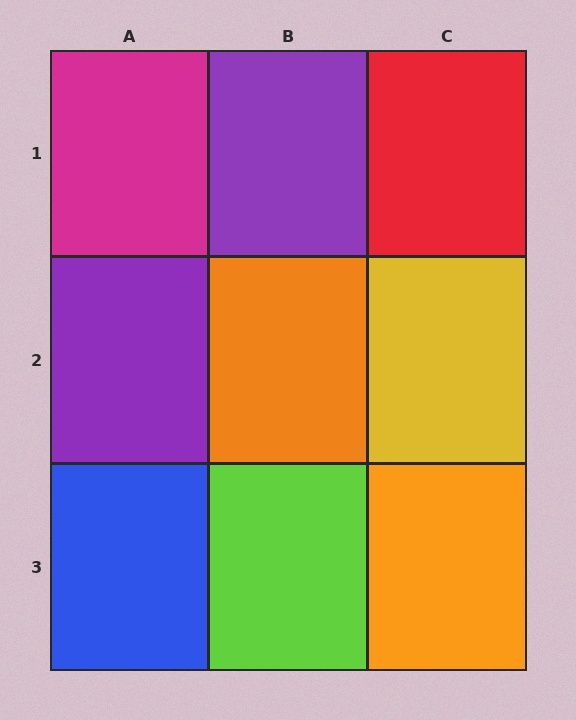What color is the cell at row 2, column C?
Yellow.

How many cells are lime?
1 cell is lime.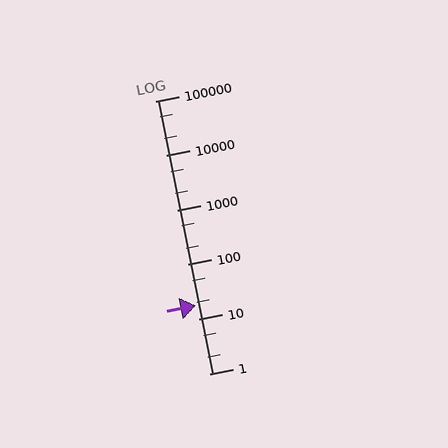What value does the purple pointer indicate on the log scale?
The pointer indicates approximately 18.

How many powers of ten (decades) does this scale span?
The scale spans 5 decades, from 1 to 100000.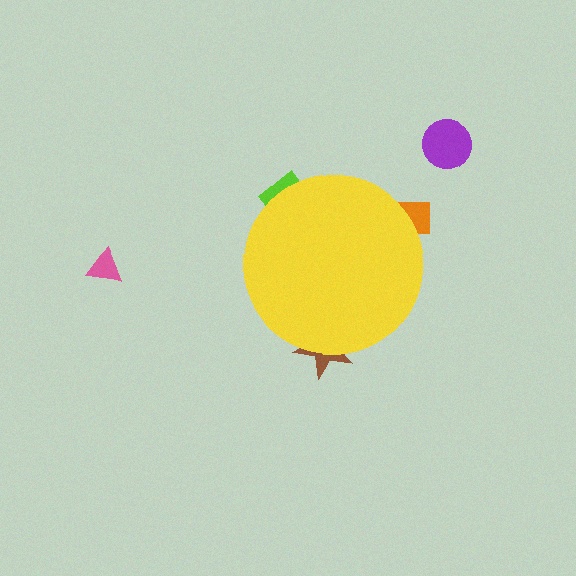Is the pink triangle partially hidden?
No, the pink triangle is fully visible.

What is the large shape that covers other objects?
A yellow circle.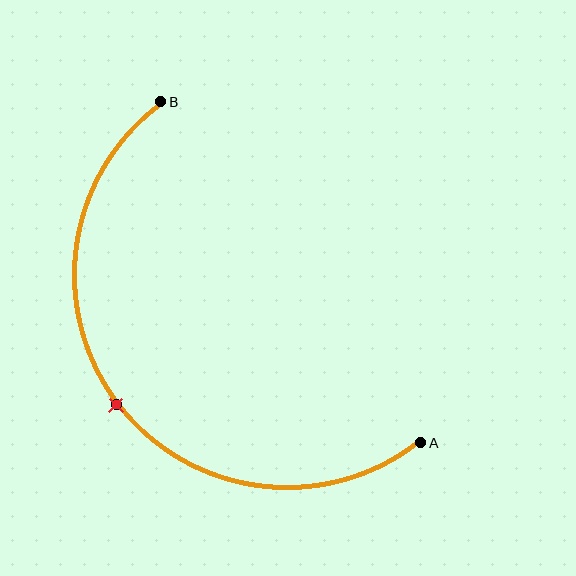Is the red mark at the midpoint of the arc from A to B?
Yes. The red mark lies on the arc at equal arc-length from both A and B — it is the arc midpoint.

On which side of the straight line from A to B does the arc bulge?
The arc bulges below and to the left of the straight line connecting A and B.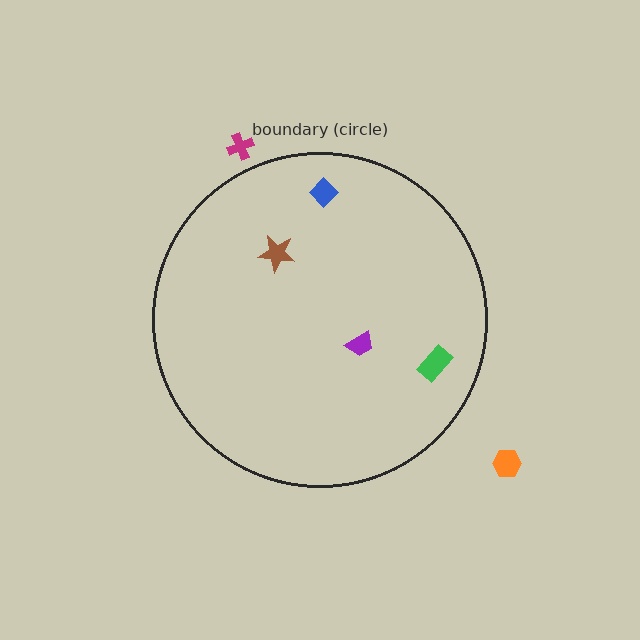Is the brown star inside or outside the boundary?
Inside.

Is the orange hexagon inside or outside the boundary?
Outside.